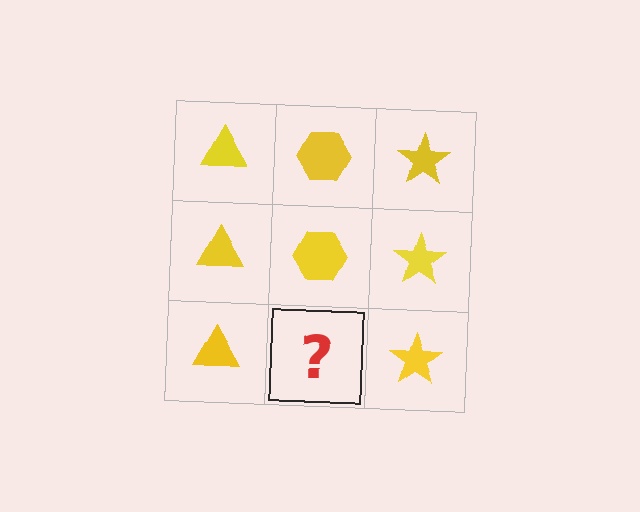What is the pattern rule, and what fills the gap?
The rule is that each column has a consistent shape. The gap should be filled with a yellow hexagon.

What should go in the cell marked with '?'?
The missing cell should contain a yellow hexagon.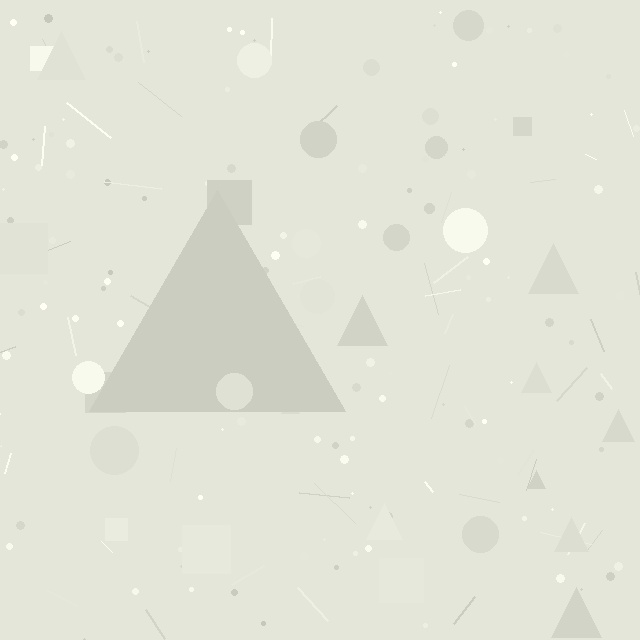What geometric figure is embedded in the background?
A triangle is embedded in the background.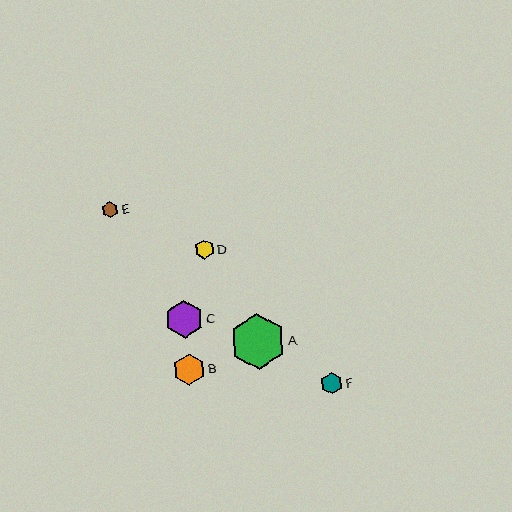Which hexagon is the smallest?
Hexagon E is the smallest with a size of approximately 16 pixels.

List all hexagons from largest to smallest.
From largest to smallest: A, C, B, F, D, E.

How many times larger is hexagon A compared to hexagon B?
Hexagon A is approximately 1.8 times the size of hexagon B.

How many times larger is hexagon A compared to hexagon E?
Hexagon A is approximately 3.4 times the size of hexagon E.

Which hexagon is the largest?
Hexagon A is the largest with a size of approximately 55 pixels.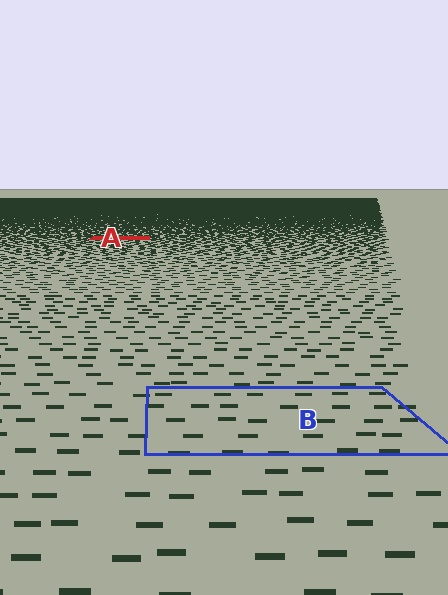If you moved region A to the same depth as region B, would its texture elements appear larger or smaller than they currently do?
They would appear larger. At a closer depth, the same texture elements are projected at a bigger on-screen size.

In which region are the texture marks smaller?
The texture marks are smaller in region A, because it is farther away.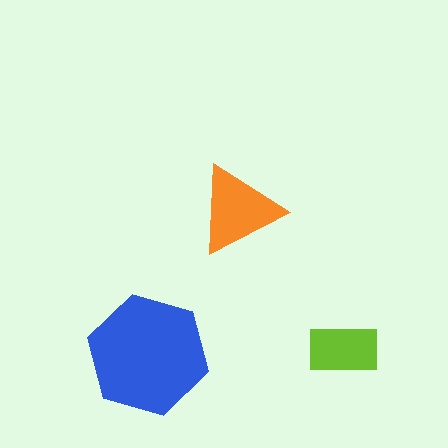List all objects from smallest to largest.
The lime rectangle, the orange triangle, the blue hexagon.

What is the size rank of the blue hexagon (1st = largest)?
1st.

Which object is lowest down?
The blue hexagon is bottommost.